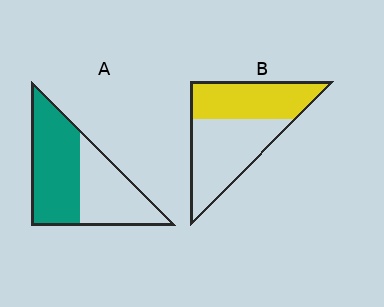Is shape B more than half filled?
No.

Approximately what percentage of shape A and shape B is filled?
A is approximately 55% and B is approximately 45%.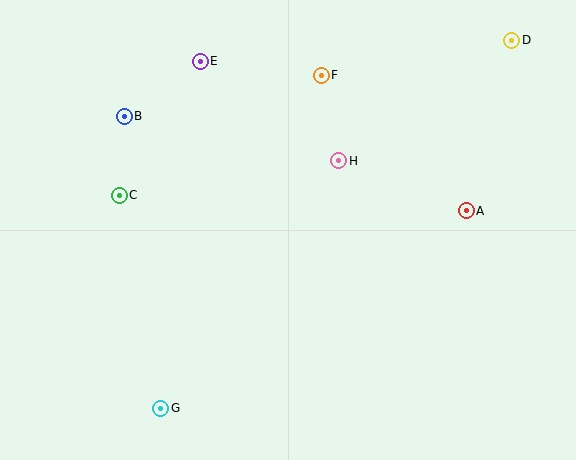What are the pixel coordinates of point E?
Point E is at (200, 61).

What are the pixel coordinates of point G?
Point G is at (161, 408).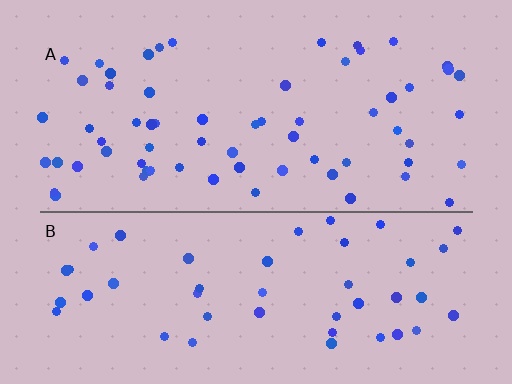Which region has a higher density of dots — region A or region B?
A (the top).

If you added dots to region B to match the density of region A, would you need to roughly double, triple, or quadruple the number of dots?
Approximately double.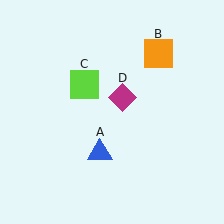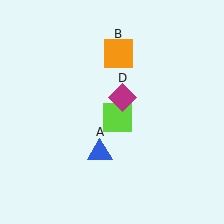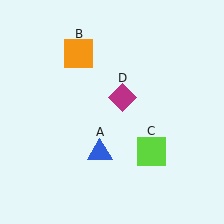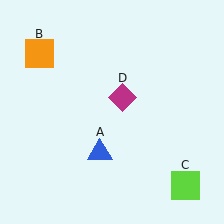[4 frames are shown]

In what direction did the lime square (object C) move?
The lime square (object C) moved down and to the right.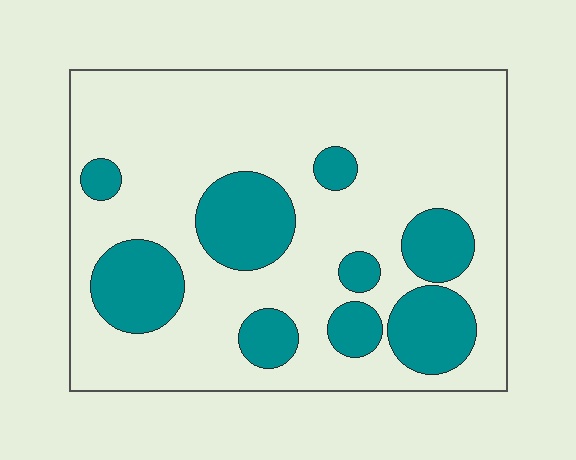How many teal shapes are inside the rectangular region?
9.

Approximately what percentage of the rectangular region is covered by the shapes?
Approximately 25%.